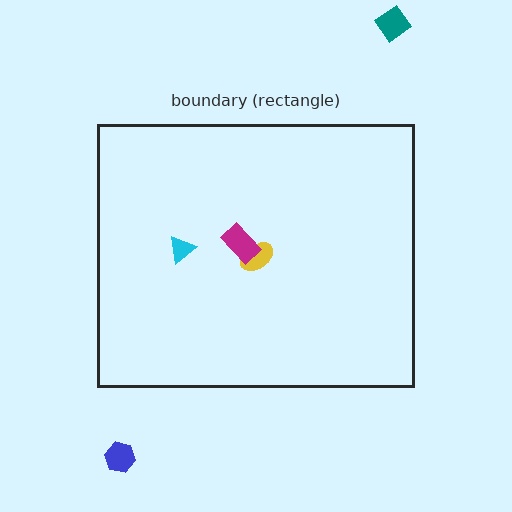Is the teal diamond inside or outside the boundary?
Outside.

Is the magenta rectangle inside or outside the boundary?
Inside.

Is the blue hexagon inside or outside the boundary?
Outside.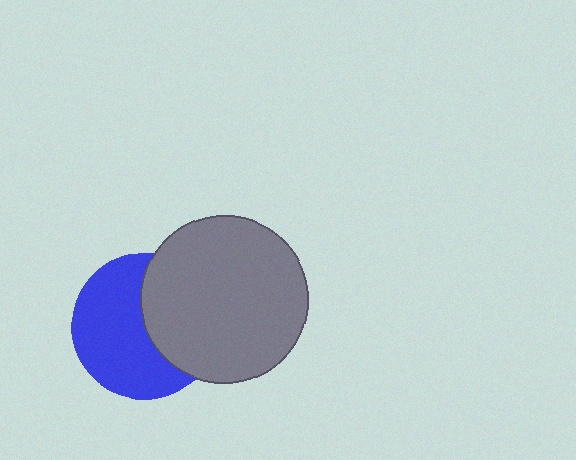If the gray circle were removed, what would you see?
You would see the complete blue circle.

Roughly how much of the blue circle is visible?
About half of it is visible (roughly 59%).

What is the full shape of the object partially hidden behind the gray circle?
The partially hidden object is a blue circle.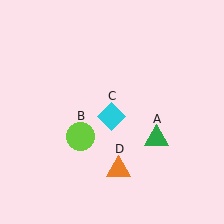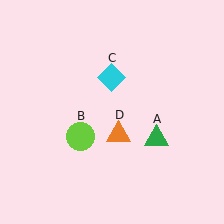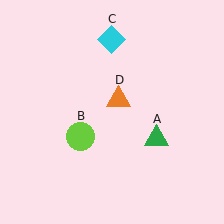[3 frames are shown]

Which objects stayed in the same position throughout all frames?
Green triangle (object A) and lime circle (object B) remained stationary.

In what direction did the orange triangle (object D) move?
The orange triangle (object D) moved up.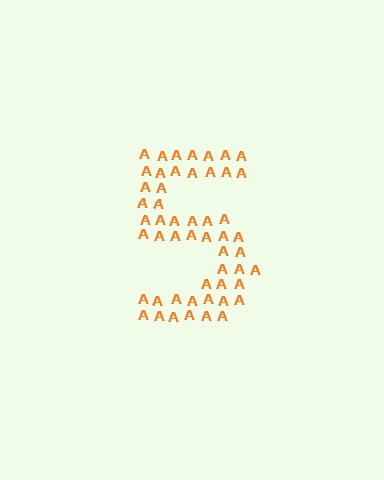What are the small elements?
The small elements are letter A's.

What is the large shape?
The large shape is the digit 5.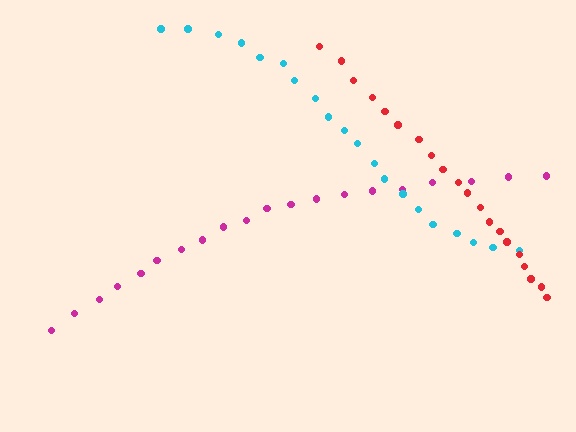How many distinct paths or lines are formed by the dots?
There are 3 distinct paths.